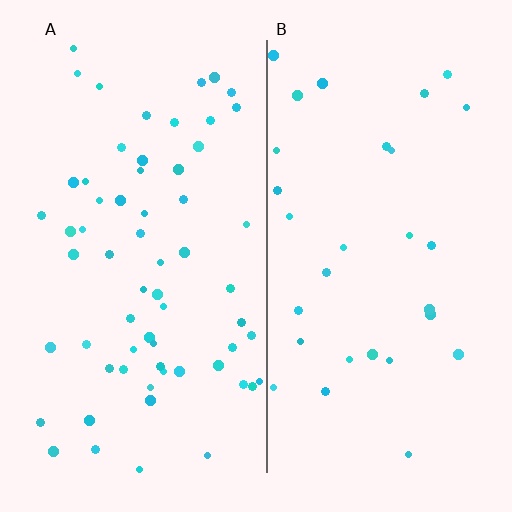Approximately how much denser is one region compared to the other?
Approximately 2.1× — region A over region B.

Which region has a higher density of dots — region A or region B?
A (the left).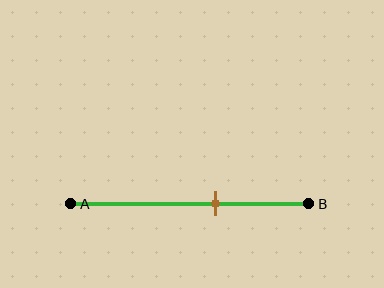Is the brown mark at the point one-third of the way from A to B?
No, the mark is at about 60% from A, not at the 33% one-third point.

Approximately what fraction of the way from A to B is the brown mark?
The brown mark is approximately 60% of the way from A to B.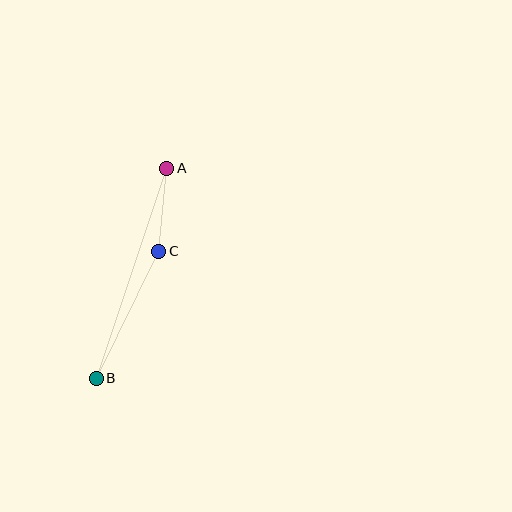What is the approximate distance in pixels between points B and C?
The distance between B and C is approximately 141 pixels.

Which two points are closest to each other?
Points A and C are closest to each other.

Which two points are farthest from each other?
Points A and B are farthest from each other.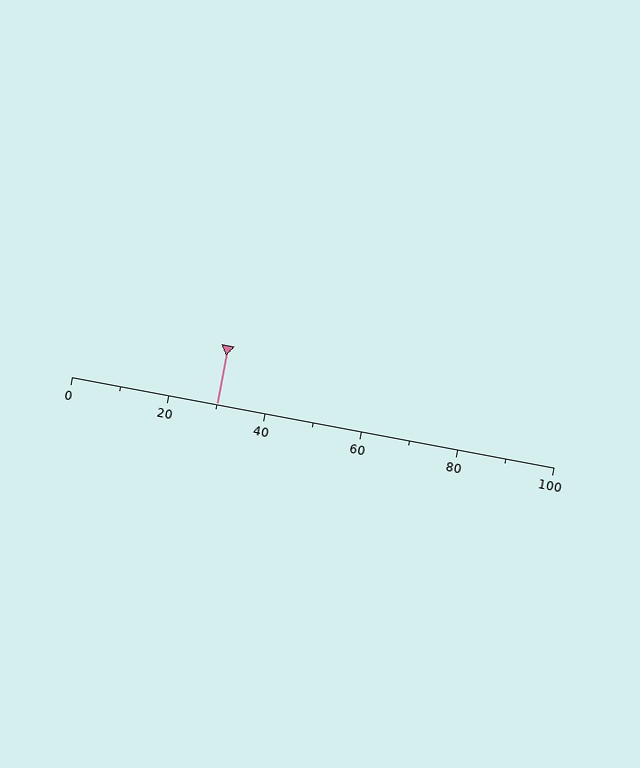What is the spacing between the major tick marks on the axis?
The major ticks are spaced 20 apart.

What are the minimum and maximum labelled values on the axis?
The axis runs from 0 to 100.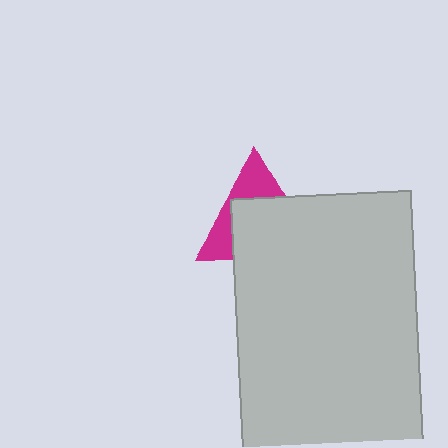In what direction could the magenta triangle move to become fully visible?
The magenta triangle could move up. That would shift it out from behind the light gray rectangle entirely.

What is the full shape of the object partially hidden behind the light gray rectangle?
The partially hidden object is a magenta triangle.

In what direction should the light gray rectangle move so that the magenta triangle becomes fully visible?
The light gray rectangle should move down. That is the shortest direction to clear the overlap and leave the magenta triangle fully visible.